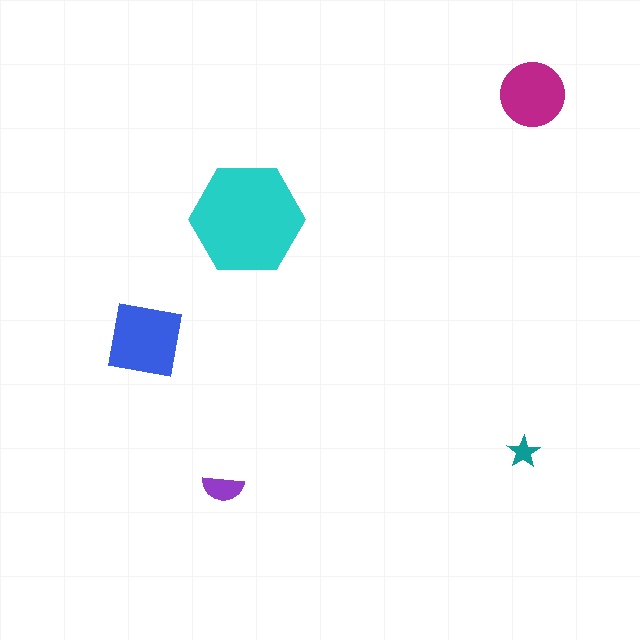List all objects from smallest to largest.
The teal star, the purple semicircle, the magenta circle, the blue square, the cyan hexagon.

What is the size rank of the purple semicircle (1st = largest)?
4th.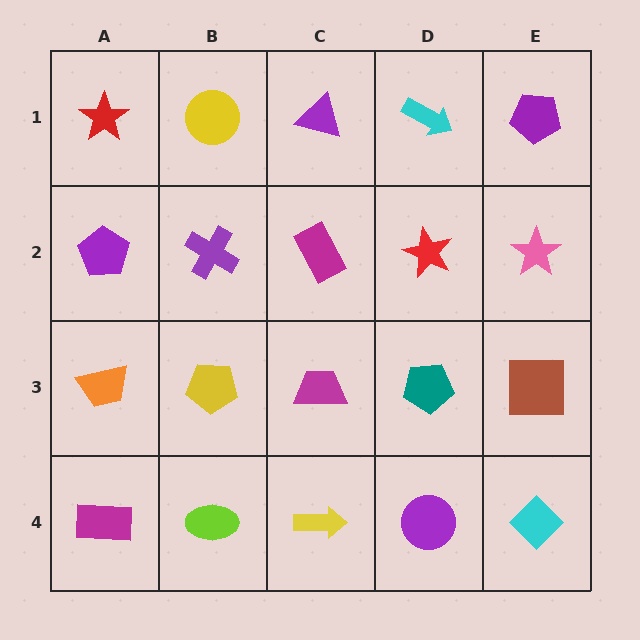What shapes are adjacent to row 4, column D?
A teal pentagon (row 3, column D), a yellow arrow (row 4, column C), a cyan diamond (row 4, column E).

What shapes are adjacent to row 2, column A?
A red star (row 1, column A), an orange trapezoid (row 3, column A), a purple cross (row 2, column B).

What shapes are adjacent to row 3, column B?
A purple cross (row 2, column B), a lime ellipse (row 4, column B), an orange trapezoid (row 3, column A), a magenta trapezoid (row 3, column C).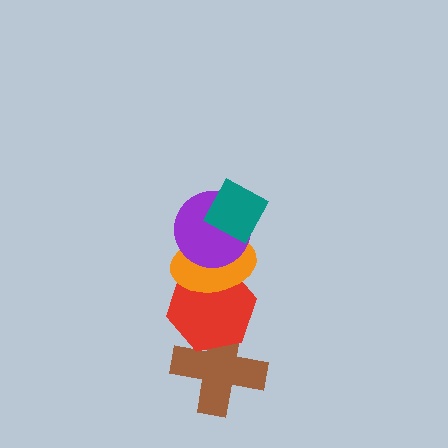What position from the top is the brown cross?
The brown cross is 5th from the top.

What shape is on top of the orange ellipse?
The purple circle is on top of the orange ellipse.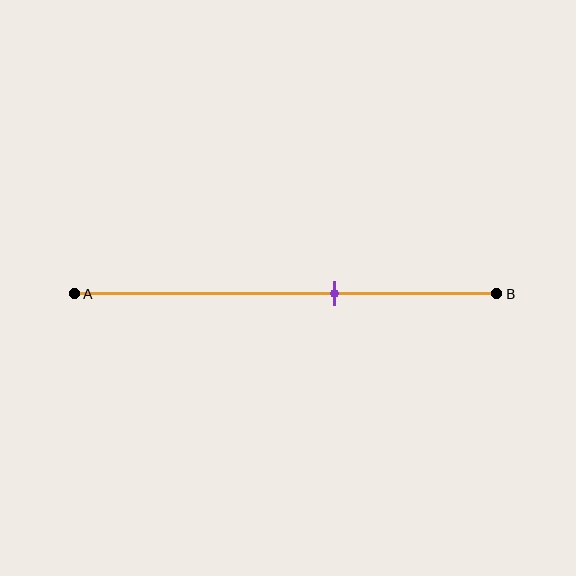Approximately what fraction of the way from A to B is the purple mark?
The purple mark is approximately 60% of the way from A to B.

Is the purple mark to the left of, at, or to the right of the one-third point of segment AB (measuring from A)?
The purple mark is to the right of the one-third point of segment AB.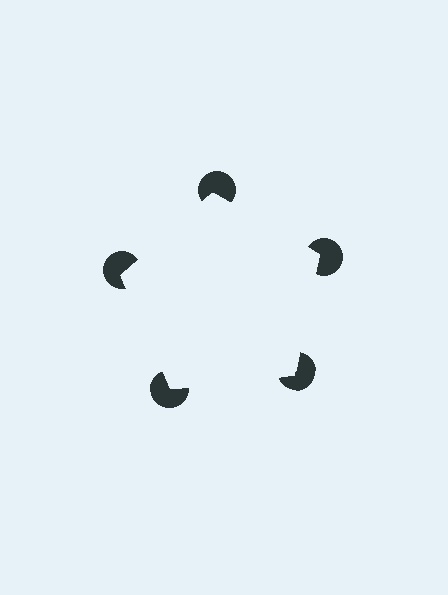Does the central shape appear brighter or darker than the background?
It typically appears slightly brighter than the background, even though no actual brightness change is drawn.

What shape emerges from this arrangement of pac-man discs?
An illusory pentagon — its edges are inferred from the aligned wedge cuts in the pac-man discs, not physically drawn.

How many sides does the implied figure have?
5 sides.